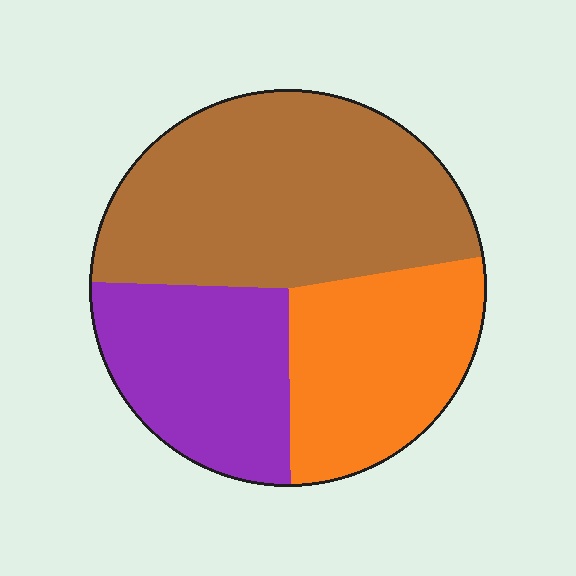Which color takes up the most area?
Brown, at roughly 45%.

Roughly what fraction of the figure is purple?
Purple takes up about one quarter (1/4) of the figure.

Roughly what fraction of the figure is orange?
Orange takes up about one quarter (1/4) of the figure.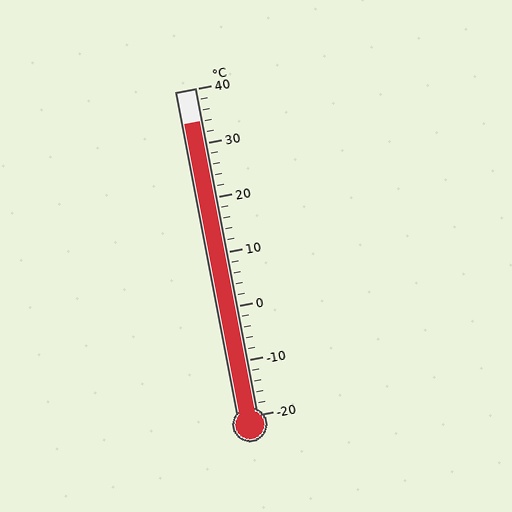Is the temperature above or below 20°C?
The temperature is above 20°C.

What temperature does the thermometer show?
The thermometer shows approximately 34°C.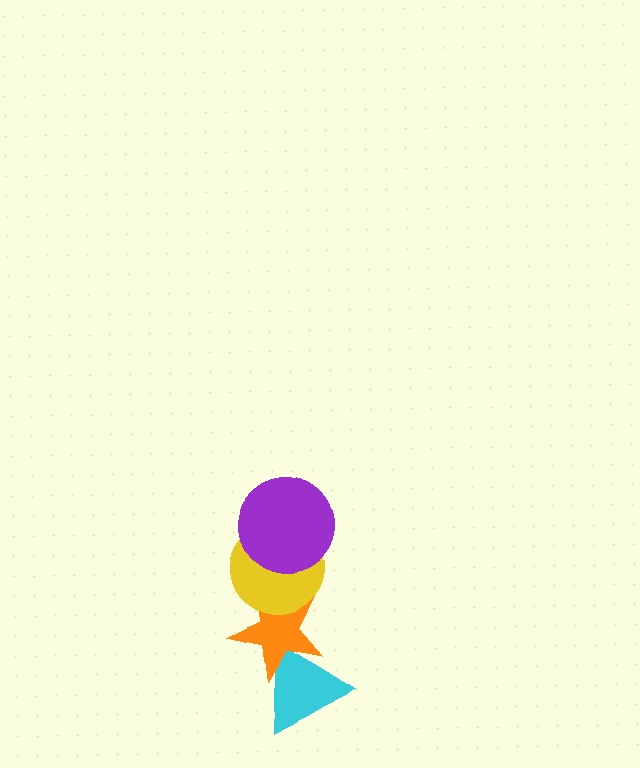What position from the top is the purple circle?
The purple circle is 1st from the top.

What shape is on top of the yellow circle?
The purple circle is on top of the yellow circle.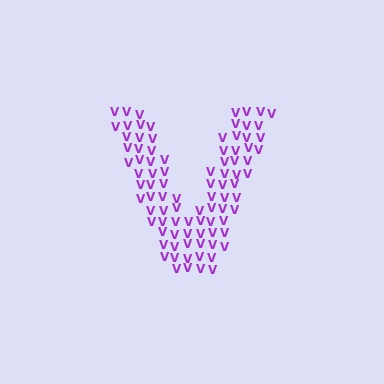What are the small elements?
The small elements are letter V's.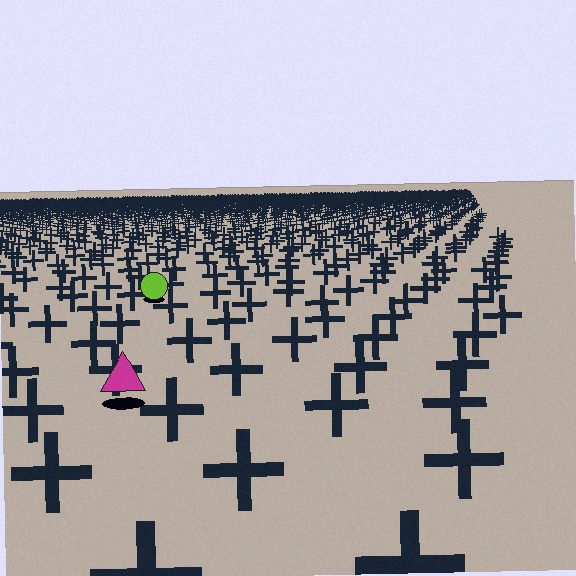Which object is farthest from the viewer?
The lime circle is farthest from the viewer. It appears smaller and the ground texture around it is denser.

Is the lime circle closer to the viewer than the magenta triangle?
No. The magenta triangle is closer — you can tell from the texture gradient: the ground texture is coarser near it.